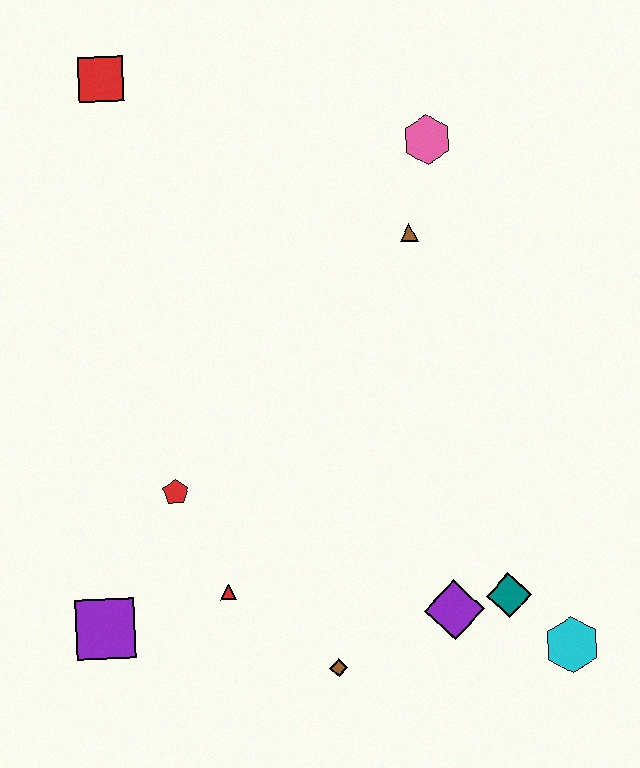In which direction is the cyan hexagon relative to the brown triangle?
The cyan hexagon is below the brown triangle.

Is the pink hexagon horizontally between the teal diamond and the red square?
Yes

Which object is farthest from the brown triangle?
The purple square is farthest from the brown triangle.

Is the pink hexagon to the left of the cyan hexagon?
Yes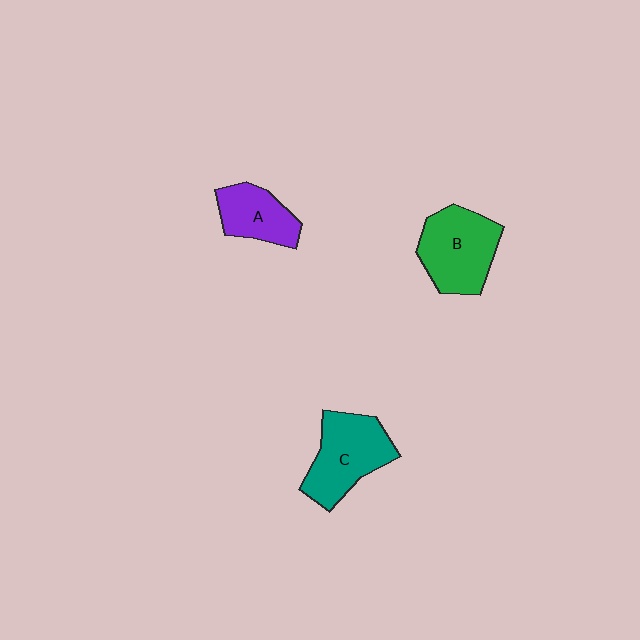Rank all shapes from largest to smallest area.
From largest to smallest: B (green), C (teal), A (purple).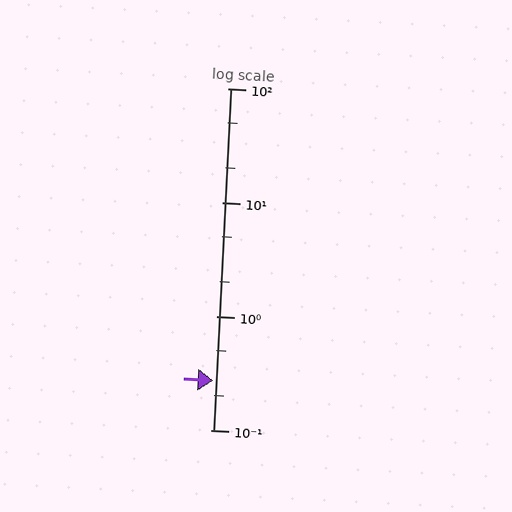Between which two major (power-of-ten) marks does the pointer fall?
The pointer is between 0.1 and 1.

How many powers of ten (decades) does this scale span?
The scale spans 3 decades, from 0.1 to 100.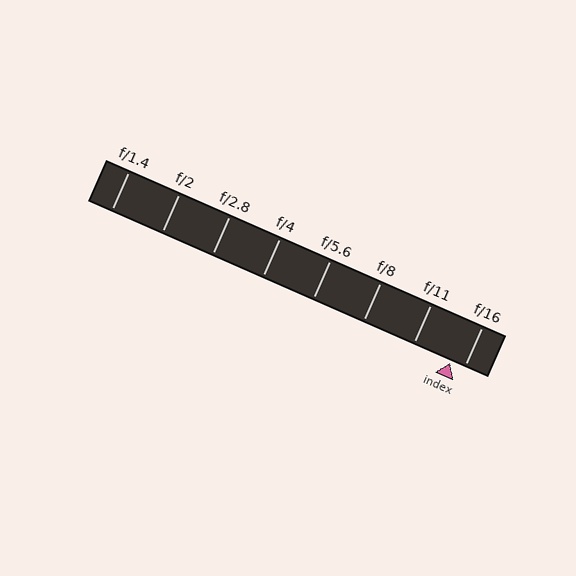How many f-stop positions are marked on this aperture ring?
There are 8 f-stop positions marked.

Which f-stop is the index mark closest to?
The index mark is closest to f/16.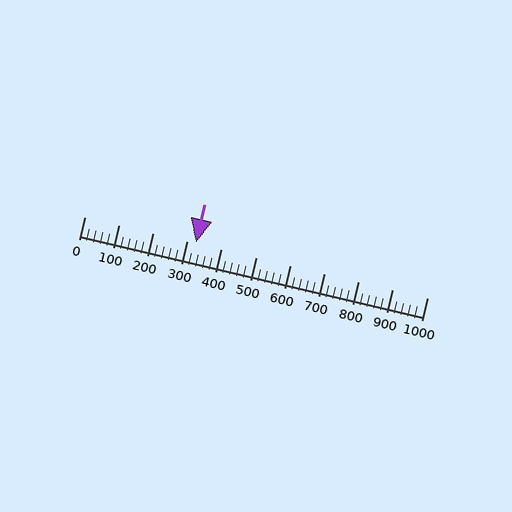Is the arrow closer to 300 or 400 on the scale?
The arrow is closer to 300.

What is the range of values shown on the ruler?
The ruler shows values from 0 to 1000.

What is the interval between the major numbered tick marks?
The major tick marks are spaced 100 units apart.